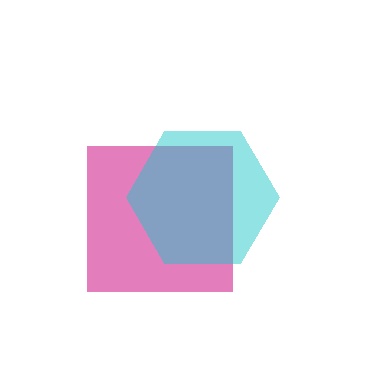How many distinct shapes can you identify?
There are 2 distinct shapes: a magenta square, a cyan hexagon.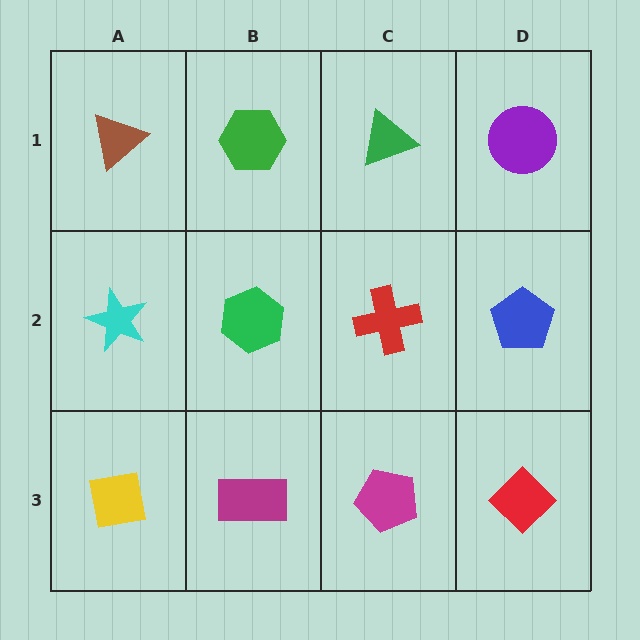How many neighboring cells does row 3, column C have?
3.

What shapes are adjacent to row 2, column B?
A green hexagon (row 1, column B), a magenta rectangle (row 3, column B), a cyan star (row 2, column A), a red cross (row 2, column C).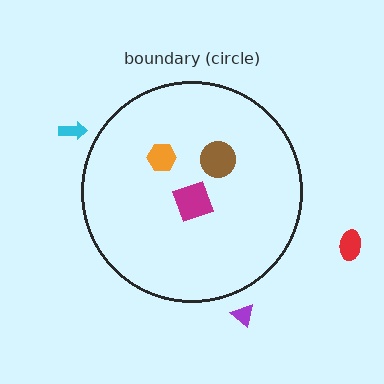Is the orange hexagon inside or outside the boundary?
Inside.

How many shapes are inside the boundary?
3 inside, 3 outside.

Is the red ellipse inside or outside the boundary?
Outside.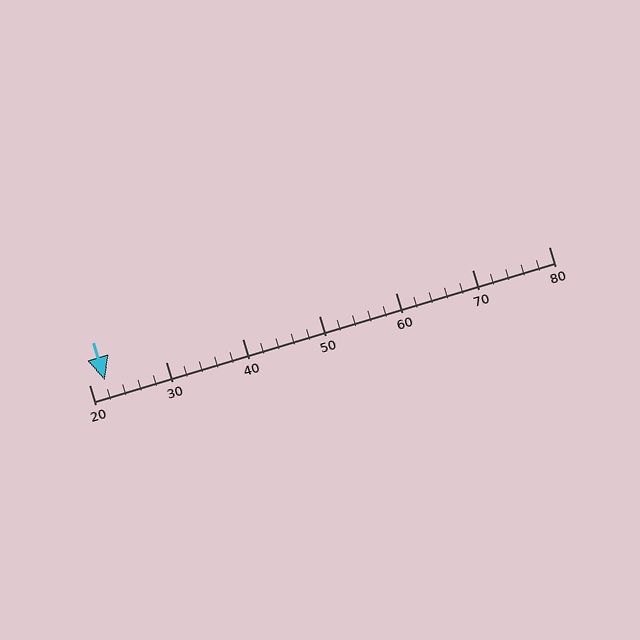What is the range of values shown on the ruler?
The ruler shows values from 20 to 80.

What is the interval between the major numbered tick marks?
The major tick marks are spaced 10 units apart.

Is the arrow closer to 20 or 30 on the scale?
The arrow is closer to 20.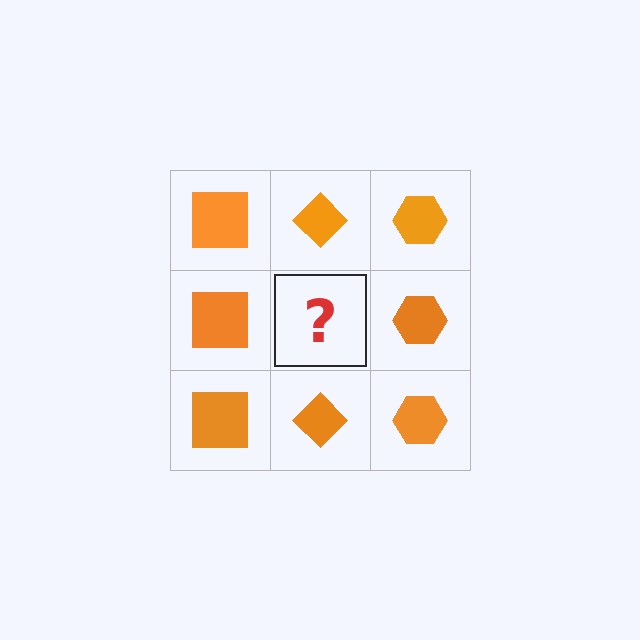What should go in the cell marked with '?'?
The missing cell should contain an orange diamond.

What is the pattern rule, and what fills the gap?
The rule is that each column has a consistent shape. The gap should be filled with an orange diamond.